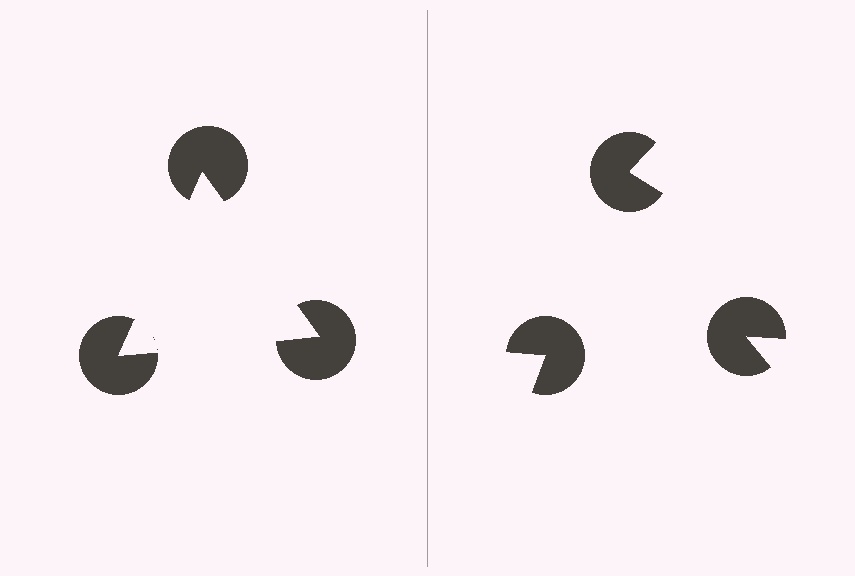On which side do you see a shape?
An illusory triangle appears on the left side. On the right side the wedge cuts are rotated, so no coherent shape forms.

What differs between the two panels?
The pac-man discs are positioned identically on both sides; only the wedge orientations differ. On the left they align to a triangle; on the right they are misaligned.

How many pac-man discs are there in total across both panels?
6 — 3 on each side.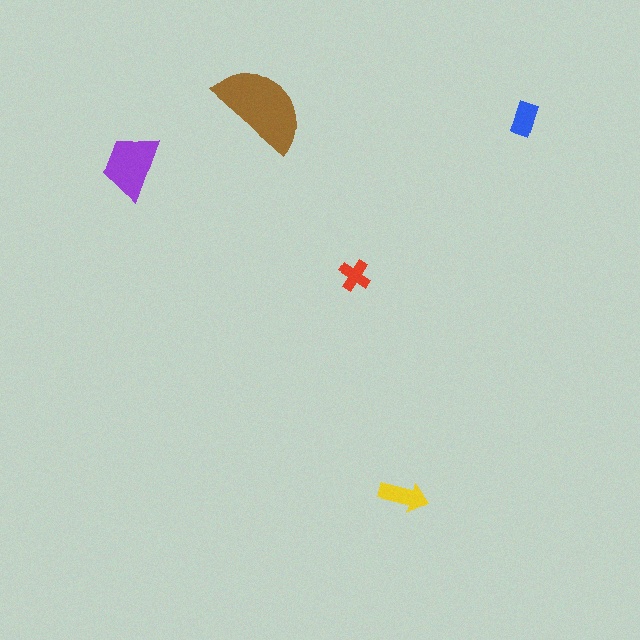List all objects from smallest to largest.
The red cross, the blue rectangle, the yellow arrow, the purple trapezoid, the brown semicircle.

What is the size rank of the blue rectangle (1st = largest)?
4th.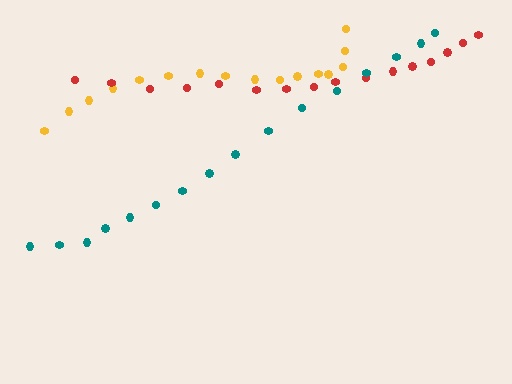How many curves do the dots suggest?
There are 3 distinct paths.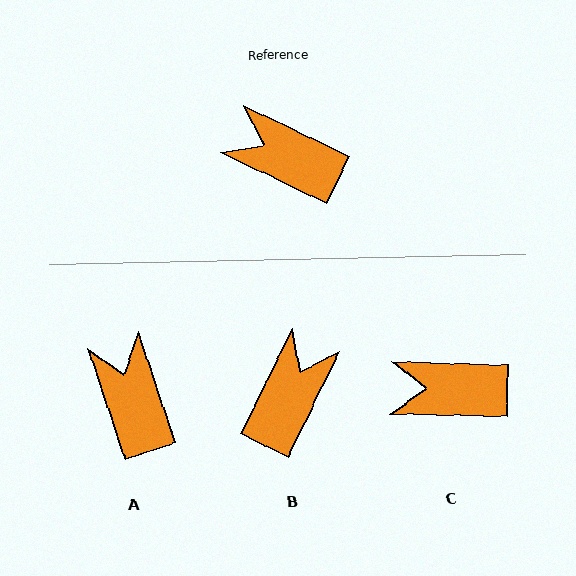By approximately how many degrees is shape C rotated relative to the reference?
Approximately 24 degrees counter-clockwise.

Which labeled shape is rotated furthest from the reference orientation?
B, about 91 degrees away.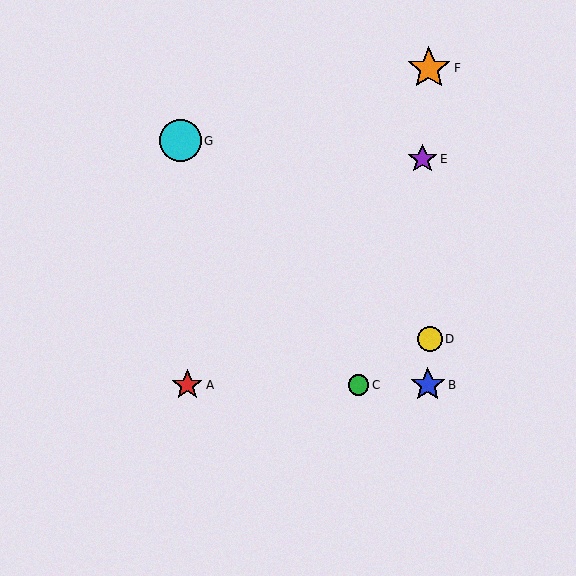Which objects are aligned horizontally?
Objects A, B, C are aligned horizontally.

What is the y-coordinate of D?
Object D is at y≈339.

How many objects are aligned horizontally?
3 objects (A, B, C) are aligned horizontally.